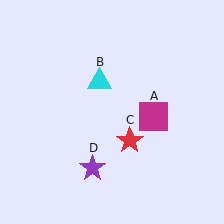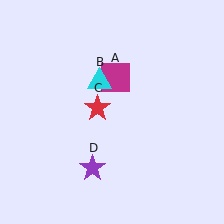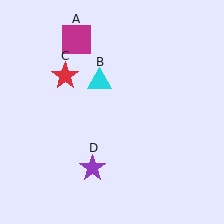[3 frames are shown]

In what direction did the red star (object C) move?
The red star (object C) moved up and to the left.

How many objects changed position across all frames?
2 objects changed position: magenta square (object A), red star (object C).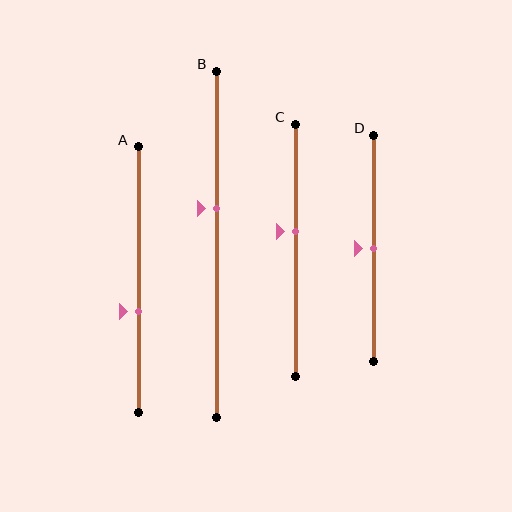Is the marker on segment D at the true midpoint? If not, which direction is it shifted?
Yes, the marker on segment D is at the true midpoint.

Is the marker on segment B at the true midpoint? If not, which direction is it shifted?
No, the marker on segment B is shifted upward by about 10% of the segment length.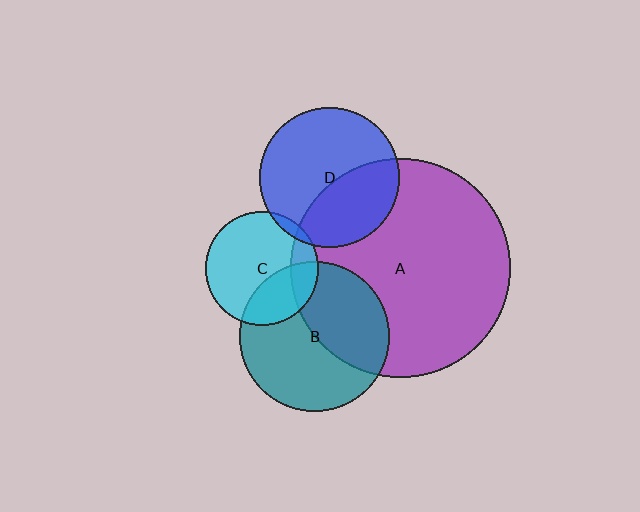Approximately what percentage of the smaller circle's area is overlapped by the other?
Approximately 30%.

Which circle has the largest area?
Circle A (purple).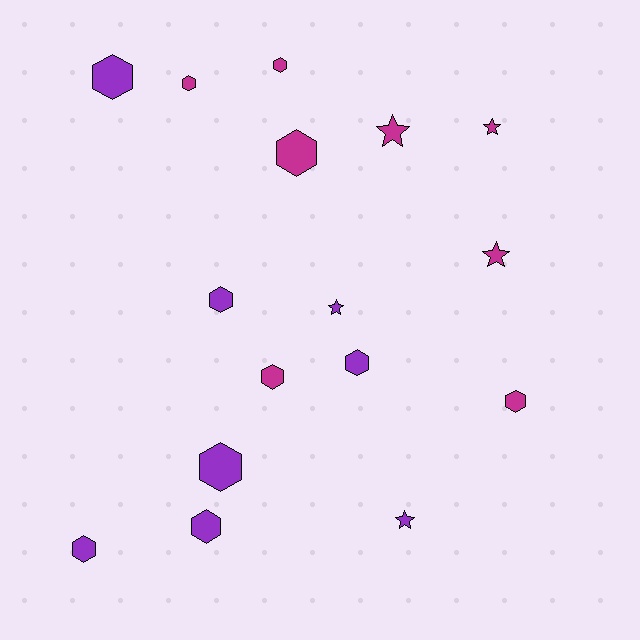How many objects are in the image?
There are 16 objects.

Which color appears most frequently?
Purple, with 8 objects.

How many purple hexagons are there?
There are 6 purple hexagons.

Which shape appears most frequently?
Hexagon, with 11 objects.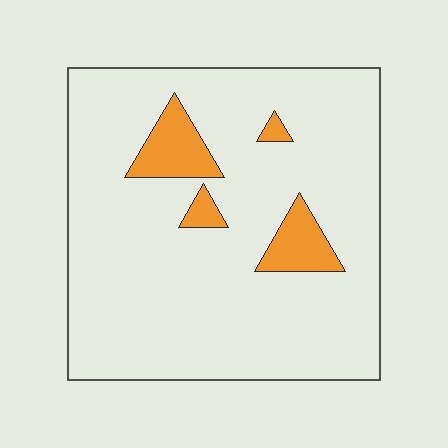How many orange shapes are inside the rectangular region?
4.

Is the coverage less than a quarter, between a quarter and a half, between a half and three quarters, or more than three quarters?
Less than a quarter.